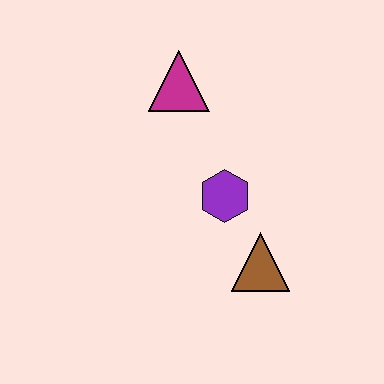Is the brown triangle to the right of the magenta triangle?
Yes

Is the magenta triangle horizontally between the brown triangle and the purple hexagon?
No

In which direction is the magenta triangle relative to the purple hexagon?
The magenta triangle is above the purple hexagon.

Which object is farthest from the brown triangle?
The magenta triangle is farthest from the brown triangle.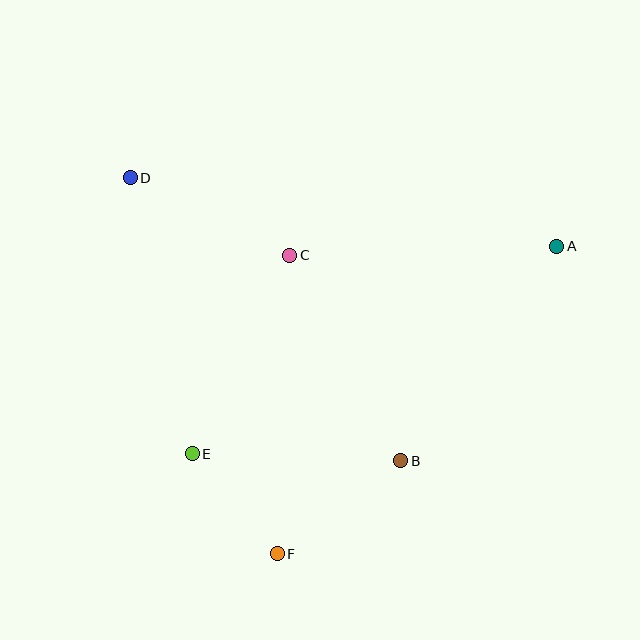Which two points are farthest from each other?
Points A and D are farthest from each other.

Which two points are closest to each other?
Points E and F are closest to each other.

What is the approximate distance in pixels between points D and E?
The distance between D and E is approximately 283 pixels.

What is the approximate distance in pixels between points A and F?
The distance between A and F is approximately 416 pixels.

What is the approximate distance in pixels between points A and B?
The distance between A and B is approximately 265 pixels.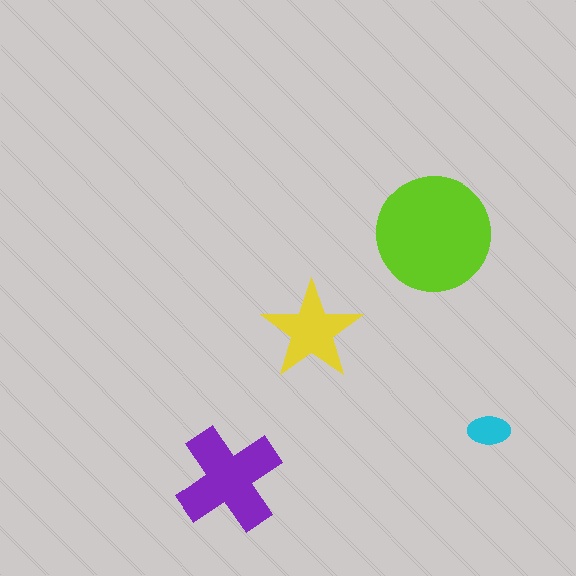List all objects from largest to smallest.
The lime circle, the purple cross, the yellow star, the cyan ellipse.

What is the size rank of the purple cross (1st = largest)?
2nd.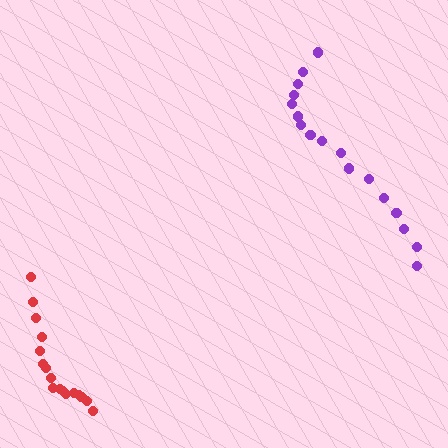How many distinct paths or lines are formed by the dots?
There are 2 distinct paths.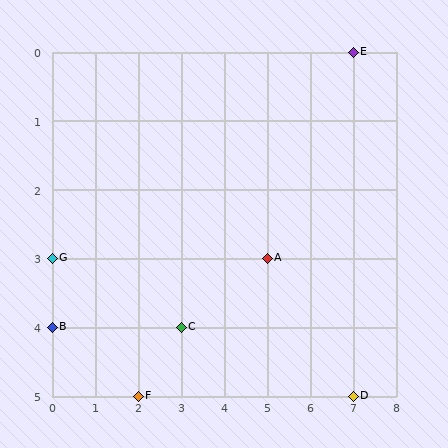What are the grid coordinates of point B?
Point B is at grid coordinates (0, 4).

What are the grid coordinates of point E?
Point E is at grid coordinates (7, 0).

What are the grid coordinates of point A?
Point A is at grid coordinates (5, 3).